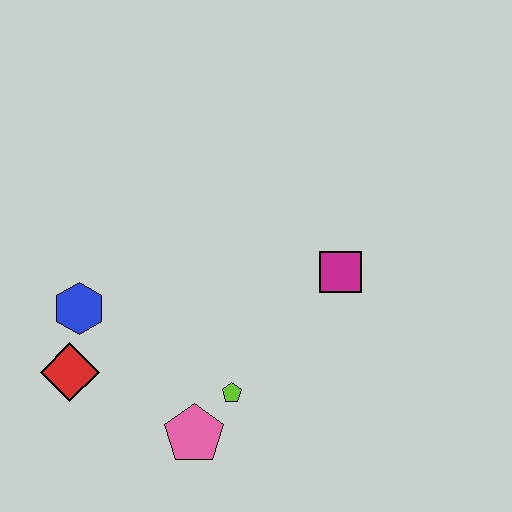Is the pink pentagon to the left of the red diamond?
No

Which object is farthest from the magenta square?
The red diamond is farthest from the magenta square.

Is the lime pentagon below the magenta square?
Yes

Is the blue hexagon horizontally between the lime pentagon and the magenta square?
No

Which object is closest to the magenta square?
The lime pentagon is closest to the magenta square.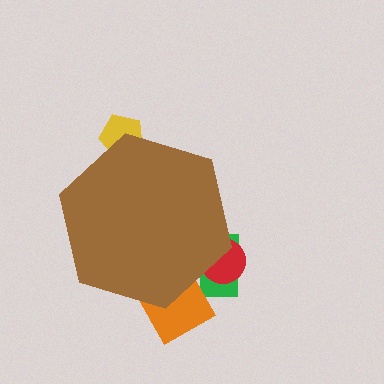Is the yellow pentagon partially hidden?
Yes, the yellow pentagon is partially hidden behind the brown hexagon.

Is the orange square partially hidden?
Yes, the orange square is partially hidden behind the brown hexagon.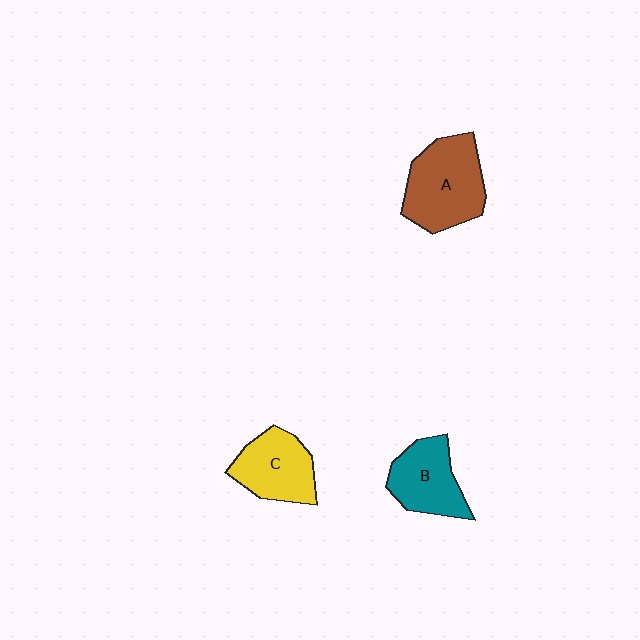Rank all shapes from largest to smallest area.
From largest to smallest: A (brown), C (yellow), B (teal).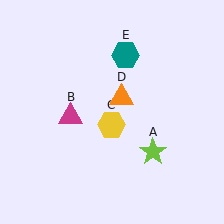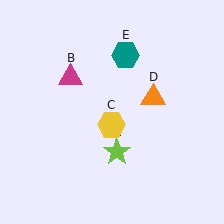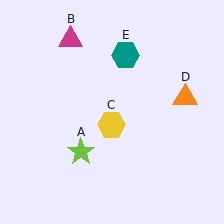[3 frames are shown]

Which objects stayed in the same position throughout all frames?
Yellow hexagon (object C) and teal hexagon (object E) remained stationary.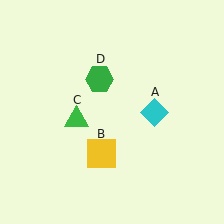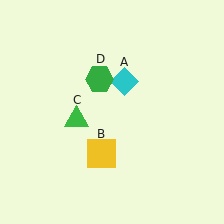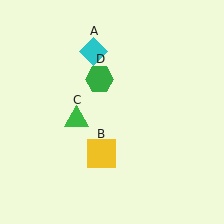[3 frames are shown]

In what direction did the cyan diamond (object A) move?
The cyan diamond (object A) moved up and to the left.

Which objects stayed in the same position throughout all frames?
Yellow square (object B) and green triangle (object C) and green hexagon (object D) remained stationary.